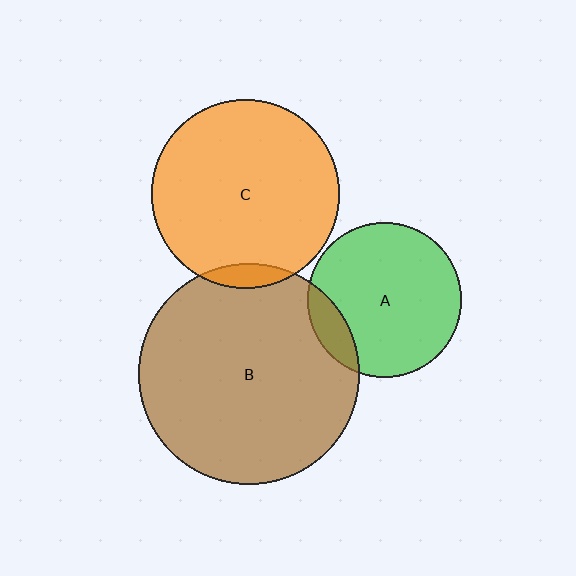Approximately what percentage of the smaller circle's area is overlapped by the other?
Approximately 5%.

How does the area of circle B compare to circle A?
Approximately 2.0 times.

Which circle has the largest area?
Circle B (brown).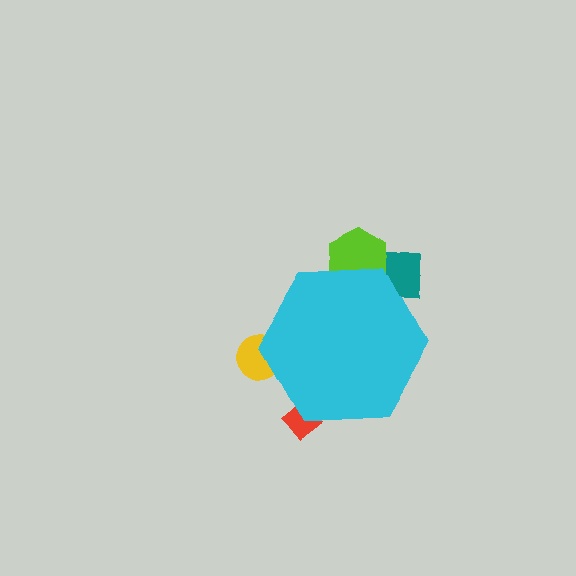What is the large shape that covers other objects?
A cyan hexagon.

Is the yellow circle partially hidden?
Yes, the yellow circle is partially hidden behind the cyan hexagon.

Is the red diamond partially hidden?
Yes, the red diamond is partially hidden behind the cyan hexagon.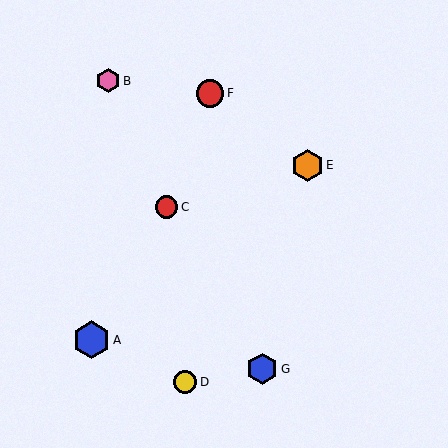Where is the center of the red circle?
The center of the red circle is at (166, 207).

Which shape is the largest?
The blue hexagon (labeled A) is the largest.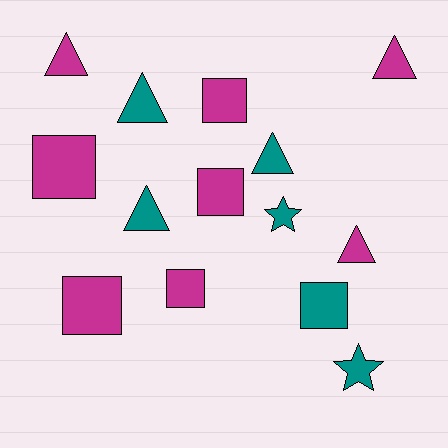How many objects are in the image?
There are 14 objects.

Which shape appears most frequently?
Square, with 6 objects.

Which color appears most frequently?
Magenta, with 8 objects.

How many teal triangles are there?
There are 3 teal triangles.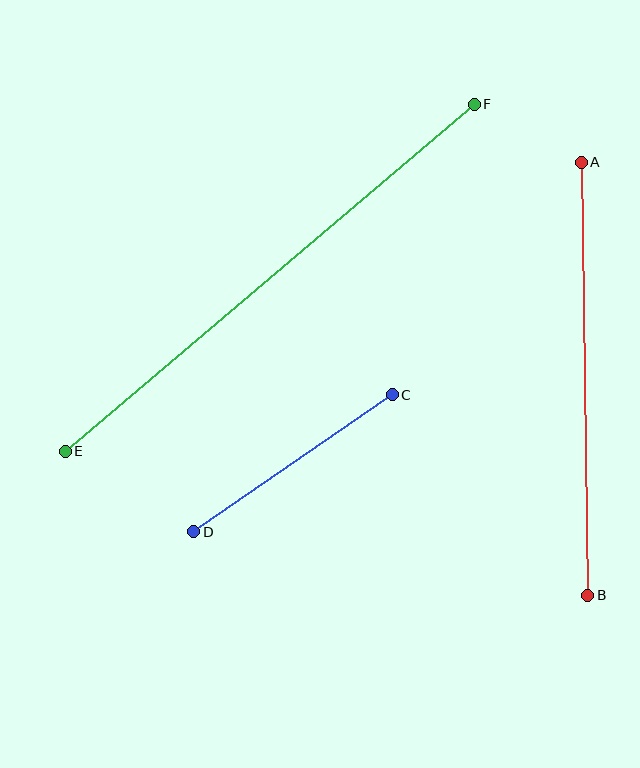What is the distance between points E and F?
The distance is approximately 536 pixels.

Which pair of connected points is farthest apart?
Points E and F are farthest apart.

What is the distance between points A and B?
The distance is approximately 433 pixels.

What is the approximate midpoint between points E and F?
The midpoint is at approximately (270, 278) pixels.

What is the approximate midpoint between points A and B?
The midpoint is at approximately (584, 379) pixels.